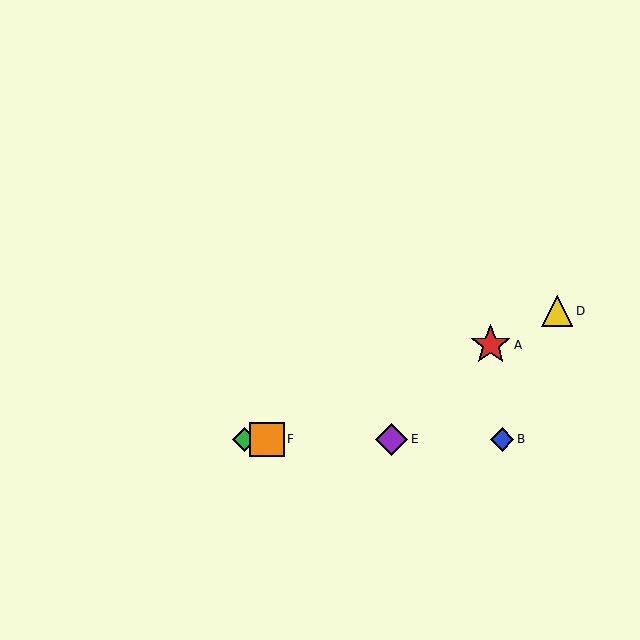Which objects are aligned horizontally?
Objects B, C, E, F are aligned horizontally.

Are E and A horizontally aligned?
No, E is at y≈439 and A is at y≈345.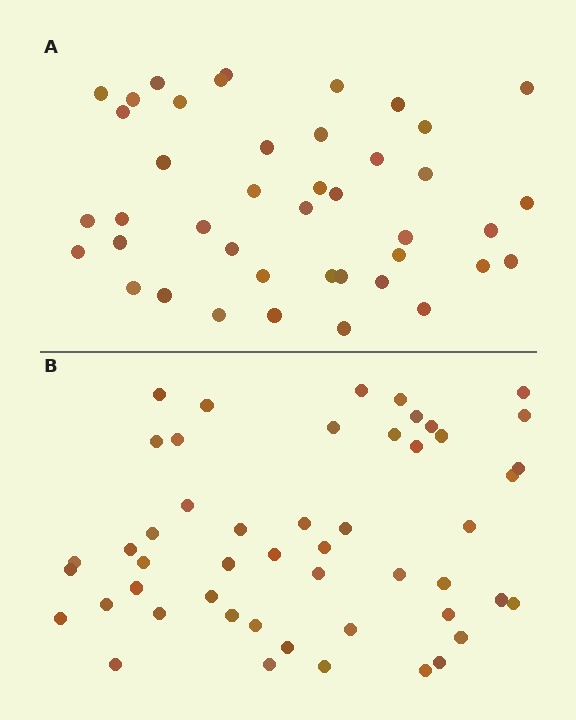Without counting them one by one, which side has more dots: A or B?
Region B (the bottom region) has more dots.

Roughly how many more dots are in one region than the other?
Region B has roughly 8 or so more dots than region A.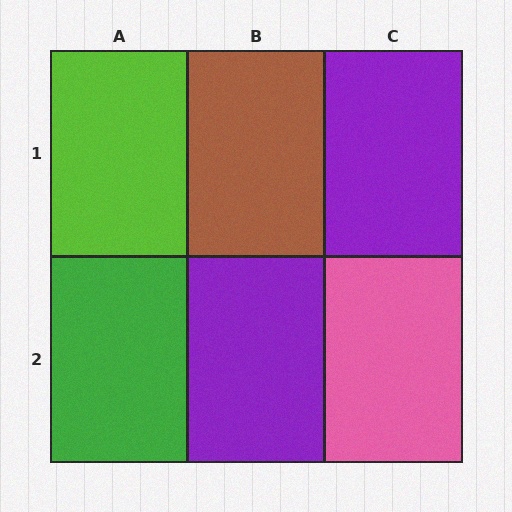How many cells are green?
1 cell is green.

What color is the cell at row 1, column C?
Purple.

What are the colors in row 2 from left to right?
Green, purple, pink.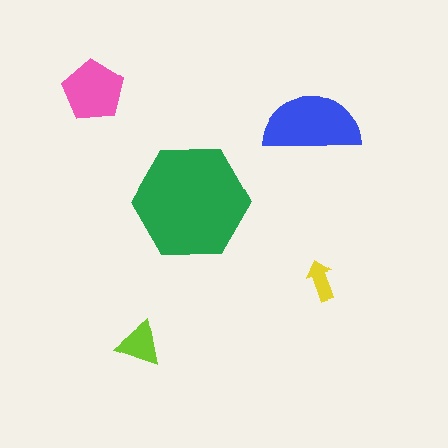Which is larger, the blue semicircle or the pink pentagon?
The blue semicircle.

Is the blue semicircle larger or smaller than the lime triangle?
Larger.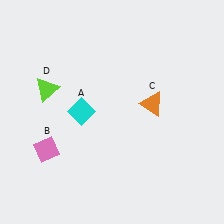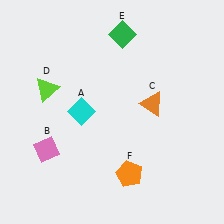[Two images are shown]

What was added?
A green diamond (E), an orange pentagon (F) were added in Image 2.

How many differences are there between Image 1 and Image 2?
There are 2 differences between the two images.